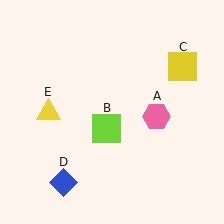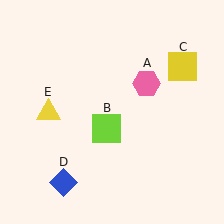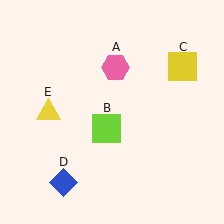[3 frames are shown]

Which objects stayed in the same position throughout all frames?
Lime square (object B) and yellow square (object C) and blue diamond (object D) and yellow triangle (object E) remained stationary.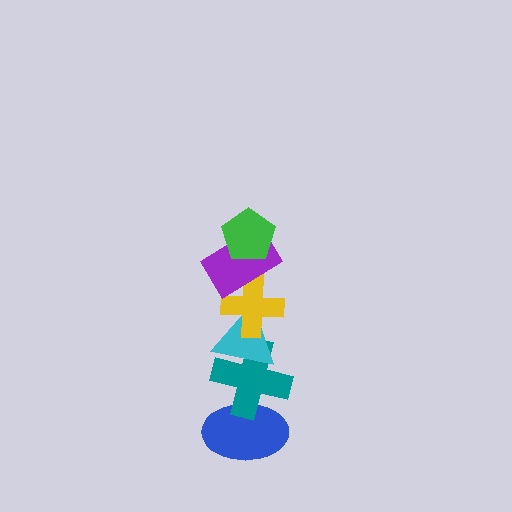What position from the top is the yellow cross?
The yellow cross is 3rd from the top.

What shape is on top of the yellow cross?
The purple rectangle is on top of the yellow cross.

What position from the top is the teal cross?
The teal cross is 5th from the top.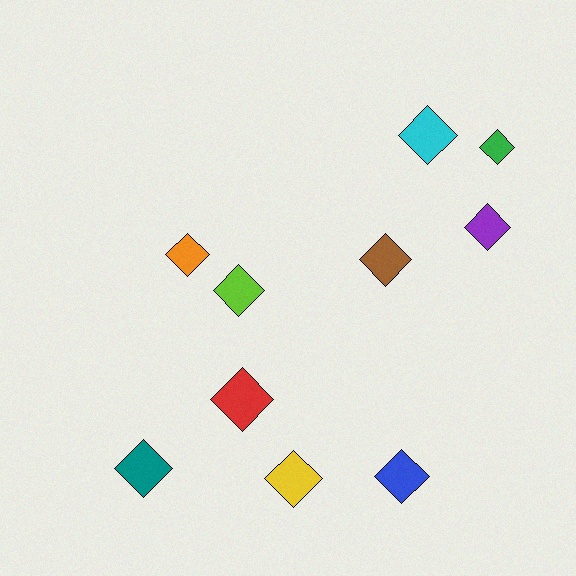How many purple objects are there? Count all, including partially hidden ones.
There is 1 purple object.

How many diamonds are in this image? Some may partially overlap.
There are 10 diamonds.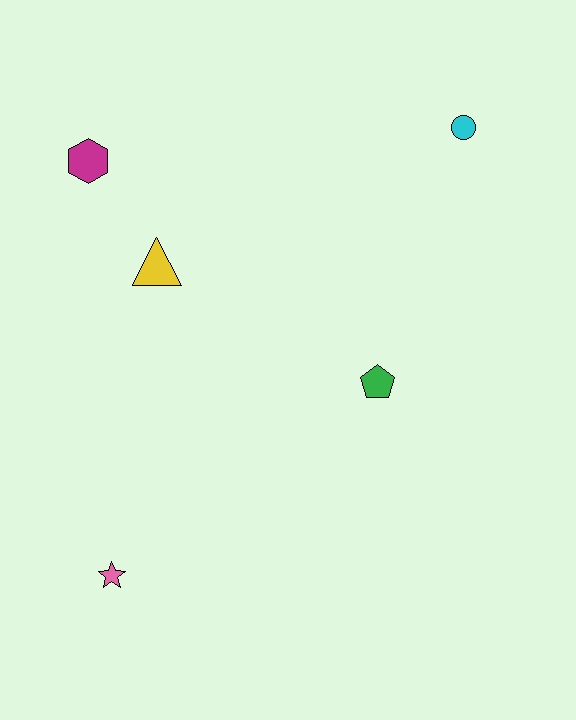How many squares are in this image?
There are no squares.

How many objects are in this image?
There are 5 objects.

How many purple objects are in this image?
There are no purple objects.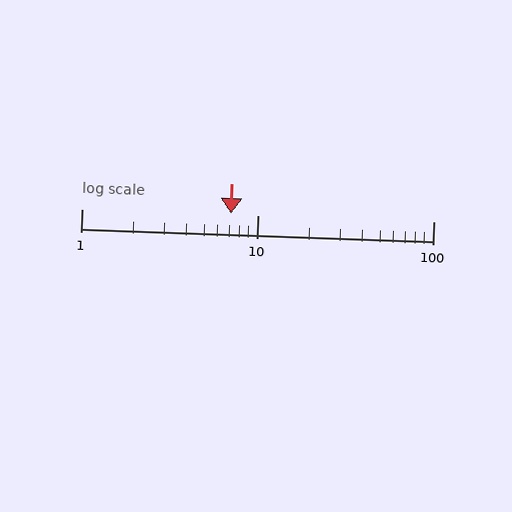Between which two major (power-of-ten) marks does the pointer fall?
The pointer is between 1 and 10.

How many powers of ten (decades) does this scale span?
The scale spans 2 decades, from 1 to 100.